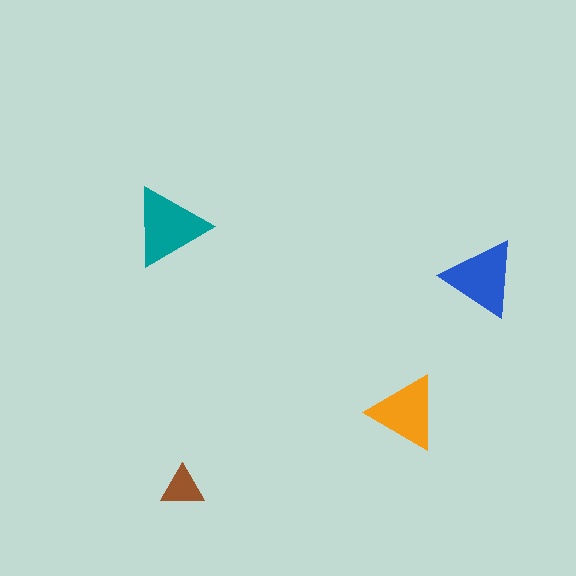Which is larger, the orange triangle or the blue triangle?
The blue one.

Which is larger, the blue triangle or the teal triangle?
The teal one.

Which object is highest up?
The teal triangle is topmost.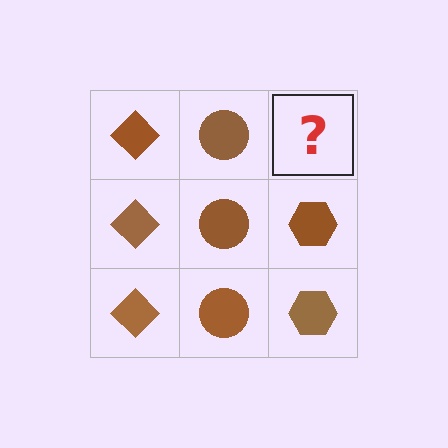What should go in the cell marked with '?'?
The missing cell should contain a brown hexagon.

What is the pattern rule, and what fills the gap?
The rule is that each column has a consistent shape. The gap should be filled with a brown hexagon.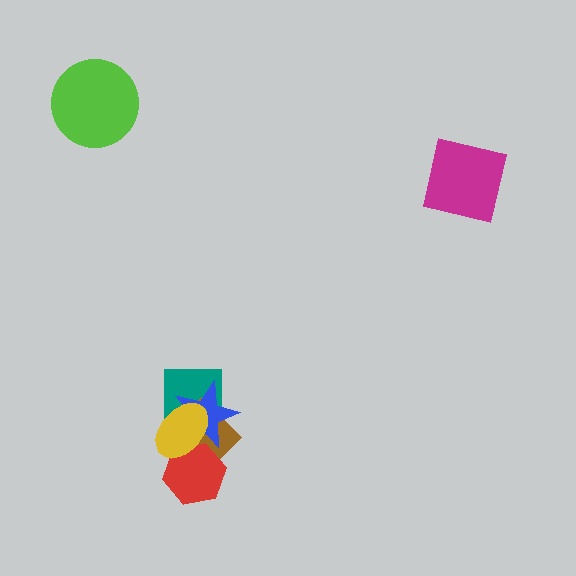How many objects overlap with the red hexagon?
3 objects overlap with the red hexagon.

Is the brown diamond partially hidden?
Yes, it is partially covered by another shape.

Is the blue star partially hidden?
Yes, it is partially covered by another shape.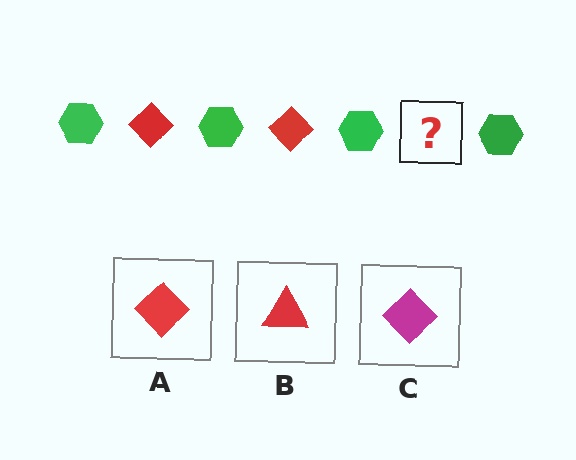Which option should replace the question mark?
Option A.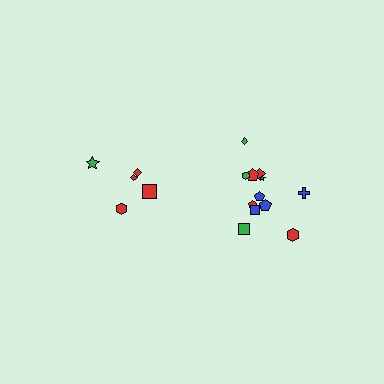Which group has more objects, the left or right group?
The right group.